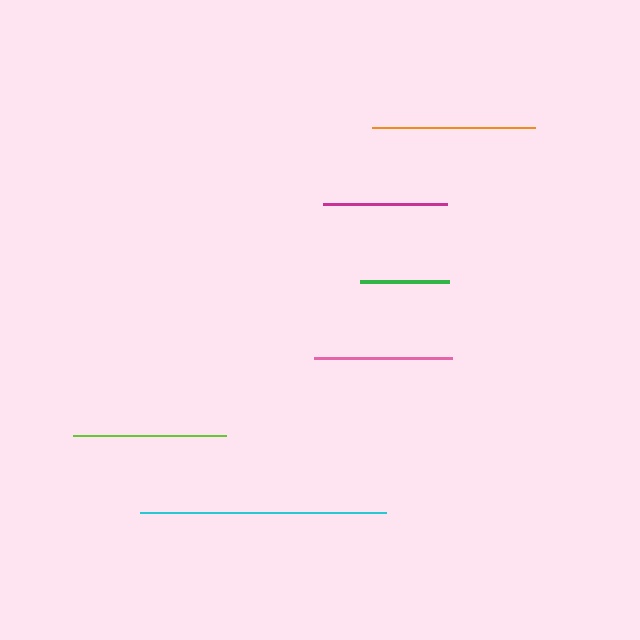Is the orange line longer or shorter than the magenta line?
The orange line is longer than the magenta line.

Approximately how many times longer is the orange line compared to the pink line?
The orange line is approximately 1.2 times the length of the pink line.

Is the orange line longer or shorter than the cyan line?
The cyan line is longer than the orange line.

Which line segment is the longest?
The cyan line is the longest at approximately 246 pixels.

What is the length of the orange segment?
The orange segment is approximately 163 pixels long.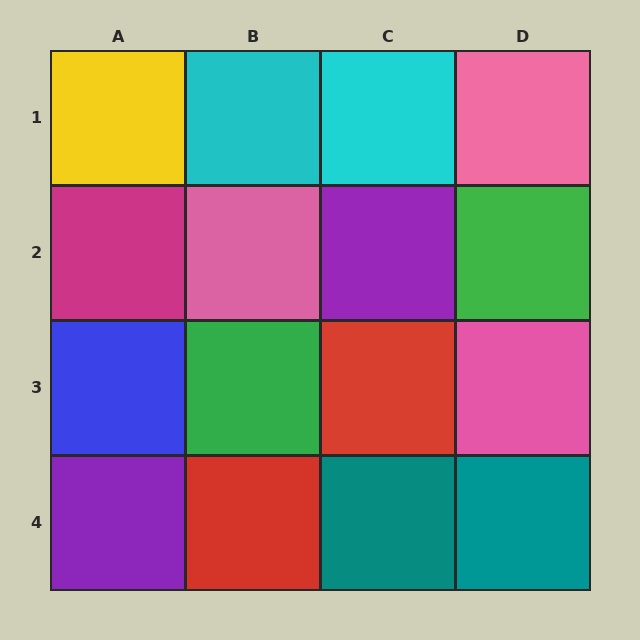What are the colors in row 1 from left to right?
Yellow, cyan, cyan, pink.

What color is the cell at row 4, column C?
Teal.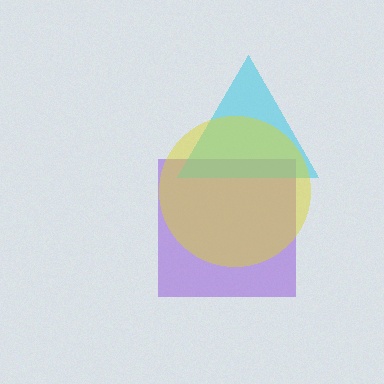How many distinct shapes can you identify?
There are 3 distinct shapes: a purple square, a cyan triangle, a yellow circle.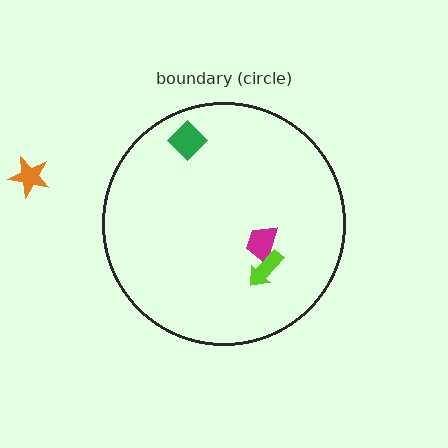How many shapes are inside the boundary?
3 inside, 1 outside.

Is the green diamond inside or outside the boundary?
Inside.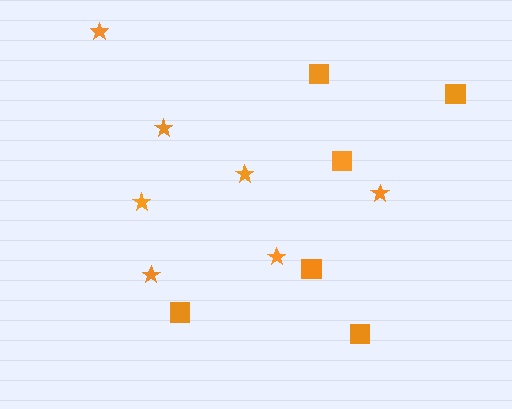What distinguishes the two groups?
There are 2 groups: one group of stars (7) and one group of squares (6).